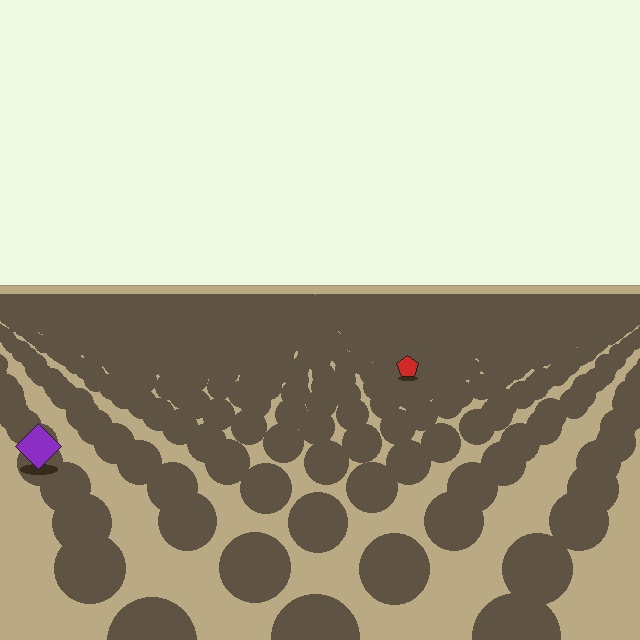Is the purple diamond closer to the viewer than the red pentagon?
Yes. The purple diamond is closer — you can tell from the texture gradient: the ground texture is coarser near it.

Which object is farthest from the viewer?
The red pentagon is farthest from the viewer. It appears smaller and the ground texture around it is denser.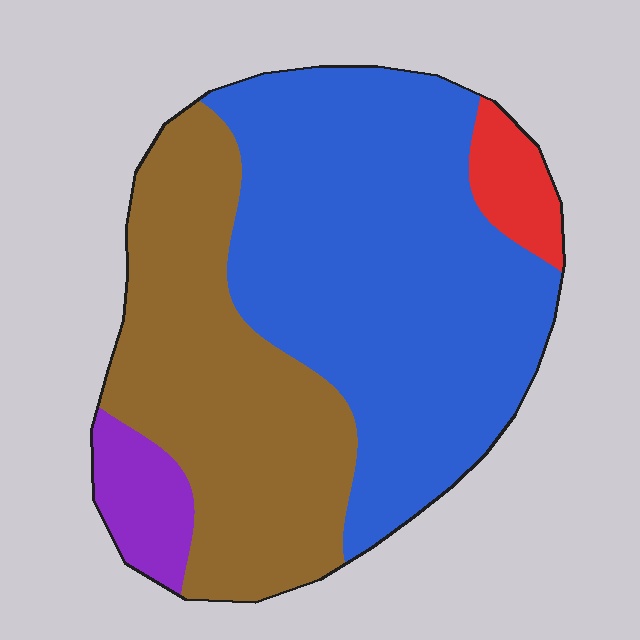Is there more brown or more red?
Brown.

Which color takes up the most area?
Blue, at roughly 55%.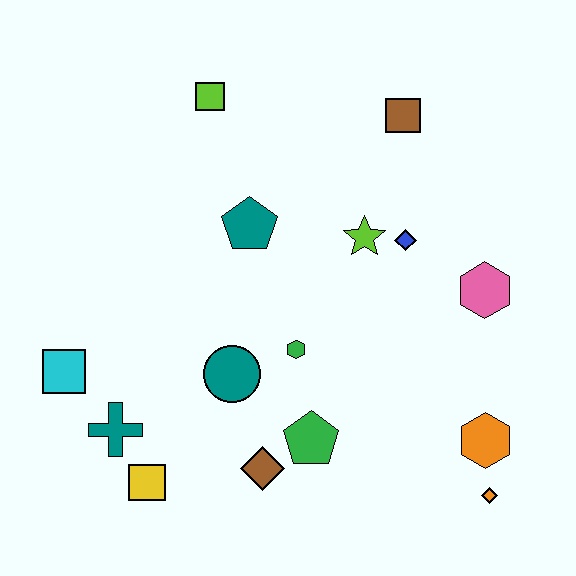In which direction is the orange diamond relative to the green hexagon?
The orange diamond is to the right of the green hexagon.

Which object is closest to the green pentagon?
The brown diamond is closest to the green pentagon.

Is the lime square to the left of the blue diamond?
Yes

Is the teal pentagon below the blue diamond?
No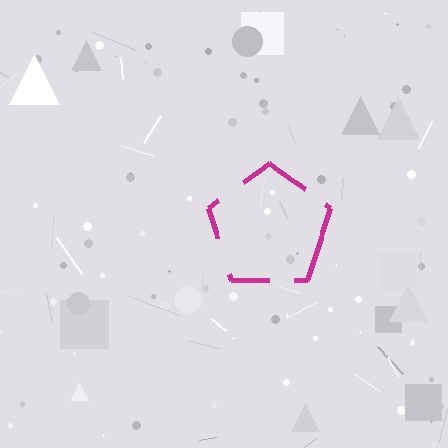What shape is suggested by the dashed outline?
The dashed outline suggests a pentagon.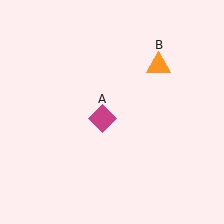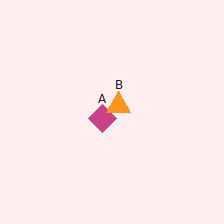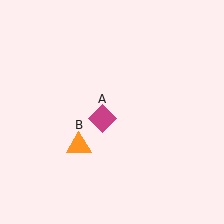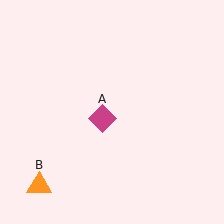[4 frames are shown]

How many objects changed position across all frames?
1 object changed position: orange triangle (object B).